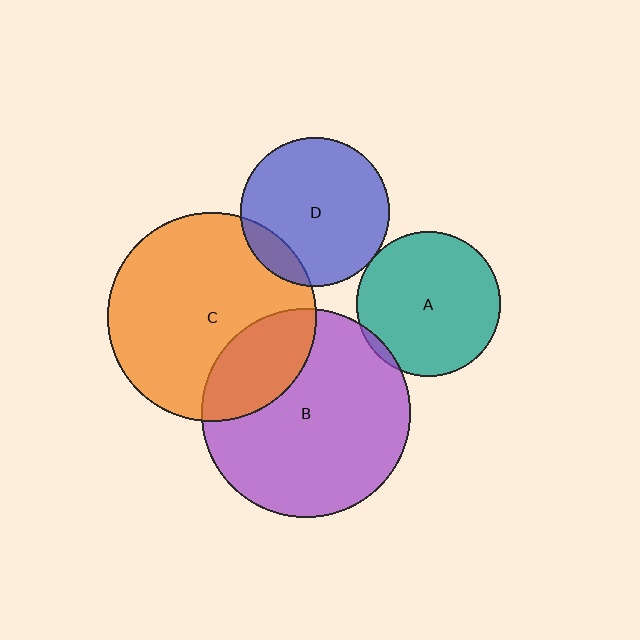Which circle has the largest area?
Circle C (orange).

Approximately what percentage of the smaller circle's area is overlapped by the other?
Approximately 5%.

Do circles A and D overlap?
Yes.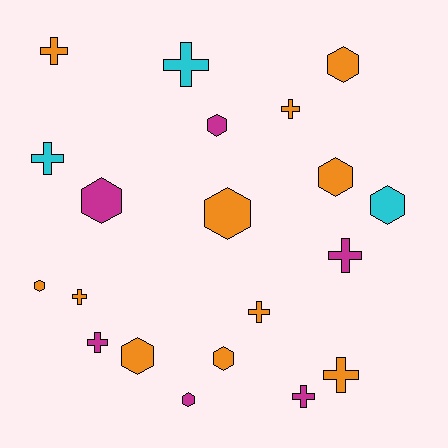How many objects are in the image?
There are 20 objects.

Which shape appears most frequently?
Cross, with 10 objects.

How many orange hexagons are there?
There are 6 orange hexagons.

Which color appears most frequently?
Orange, with 11 objects.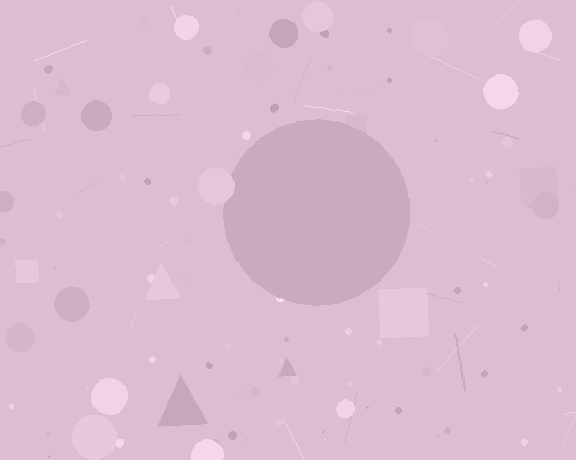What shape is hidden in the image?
A circle is hidden in the image.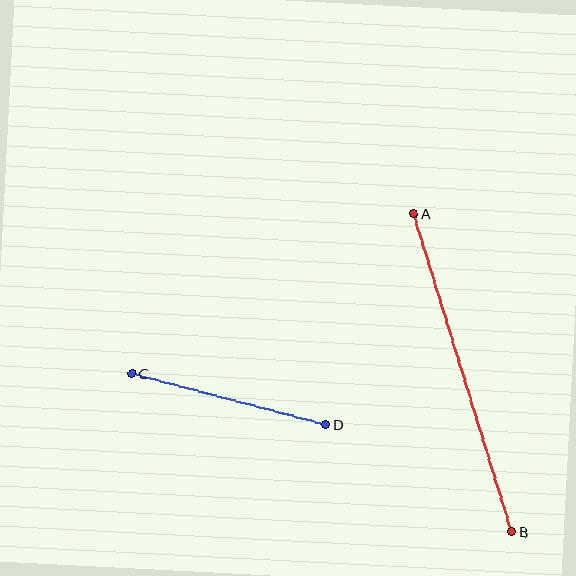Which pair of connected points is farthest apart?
Points A and B are farthest apart.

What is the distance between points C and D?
The distance is approximately 201 pixels.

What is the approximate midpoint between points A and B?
The midpoint is at approximately (463, 372) pixels.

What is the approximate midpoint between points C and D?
The midpoint is at approximately (229, 399) pixels.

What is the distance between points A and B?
The distance is approximately 332 pixels.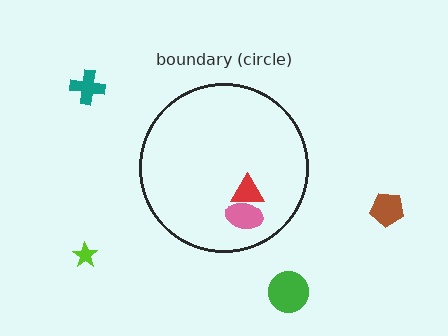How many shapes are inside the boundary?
2 inside, 4 outside.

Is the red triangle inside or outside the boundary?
Inside.